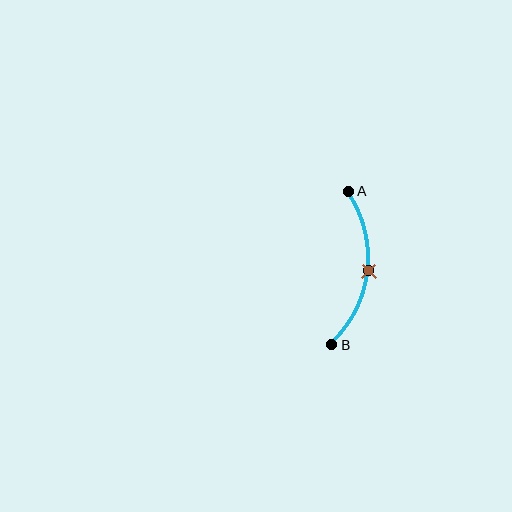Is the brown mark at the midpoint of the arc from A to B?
Yes. The brown mark lies on the arc at equal arc-length from both A and B — it is the arc midpoint.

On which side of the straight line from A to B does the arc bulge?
The arc bulges to the right of the straight line connecting A and B.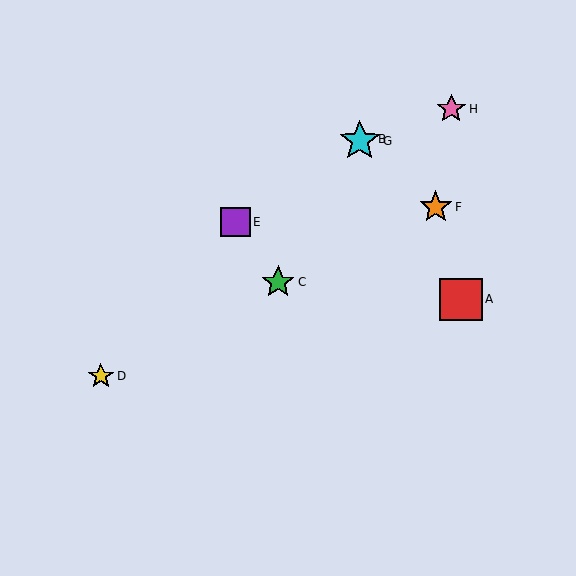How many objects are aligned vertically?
2 objects (B, G) are aligned vertically.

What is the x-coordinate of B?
Object B is at x≈360.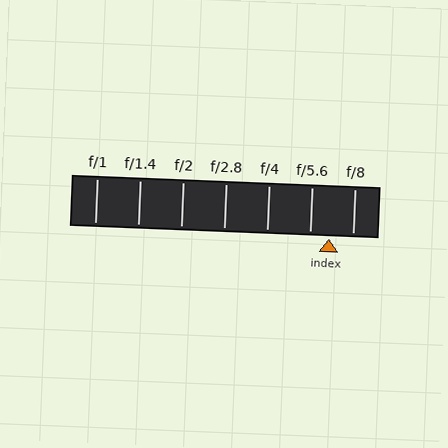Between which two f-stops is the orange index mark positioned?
The index mark is between f/5.6 and f/8.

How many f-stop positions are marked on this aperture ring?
There are 7 f-stop positions marked.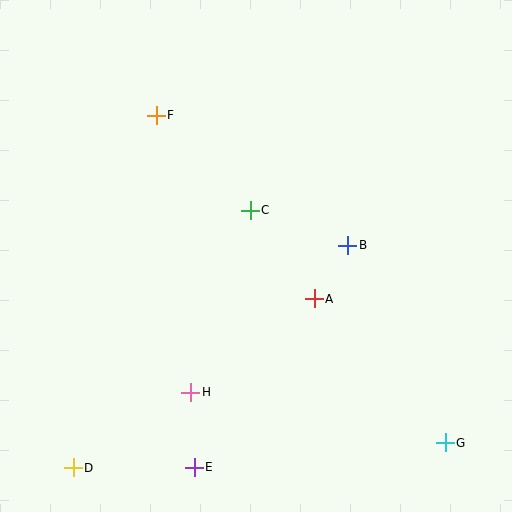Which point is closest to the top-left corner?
Point F is closest to the top-left corner.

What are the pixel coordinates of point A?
Point A is at (314, 299).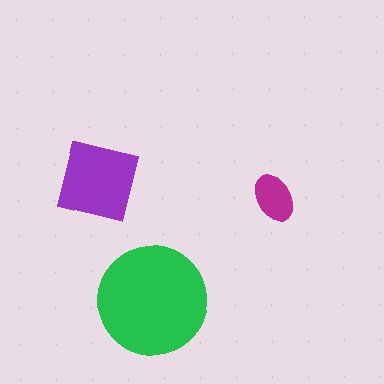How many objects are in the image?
There are 3 objects in the image.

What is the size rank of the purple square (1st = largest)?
2nd.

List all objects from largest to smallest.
The green circle, the purple square, the magenta ellipse.